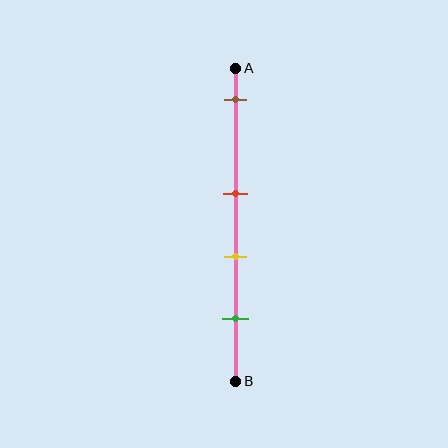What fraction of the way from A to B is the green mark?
The green mark is approximately 80% (0.8) of the way from A to B.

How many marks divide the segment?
There are 4 marks dividing the segment.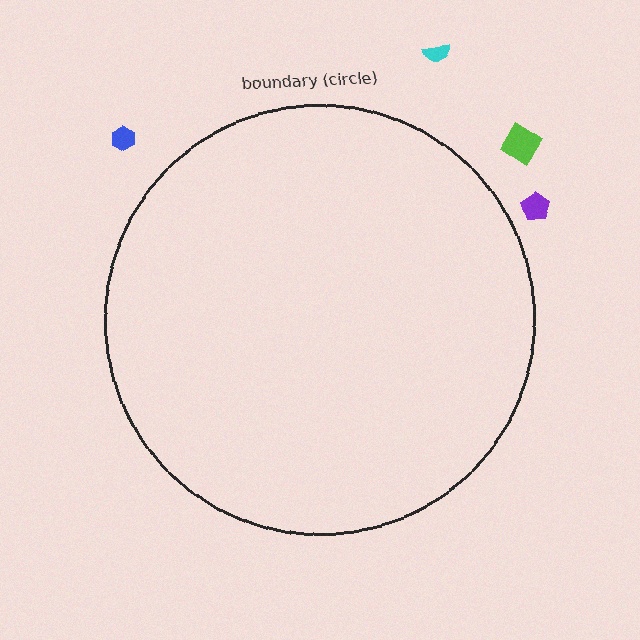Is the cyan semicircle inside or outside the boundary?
Outside.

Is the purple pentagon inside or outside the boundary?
Outside.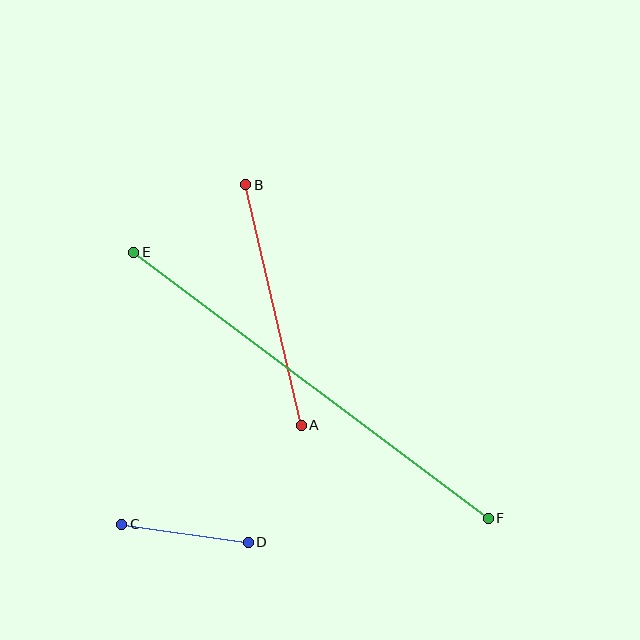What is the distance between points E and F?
The distance is approximately 443 pixels.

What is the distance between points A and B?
The distance is approximately 247 pixels.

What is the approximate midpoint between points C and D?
The midpoint is at approximately (185, 533) pixels.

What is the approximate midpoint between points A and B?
The midpoint is at approximately (274, 305) pixels.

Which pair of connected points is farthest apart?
Points E and F are farthest apart.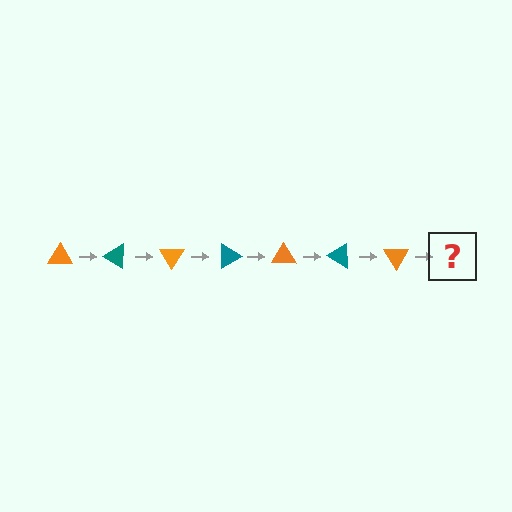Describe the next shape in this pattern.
It should be a teal triangle, rotated 210 degrees from the start.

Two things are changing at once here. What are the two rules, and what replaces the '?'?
The two rules are that it rotates 30 degrees each step and the color cycles through orange and teal. The '?' should be a teal triangle, rotated 210 degrees from the start.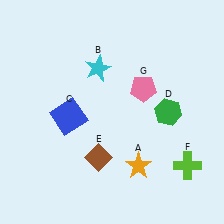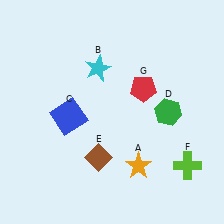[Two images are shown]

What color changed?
The pentagon (G) changed from pink in Image 1 to red in Image 2.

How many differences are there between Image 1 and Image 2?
There is 1 difference between the two images.